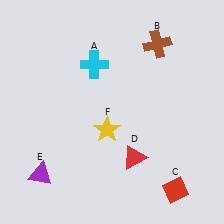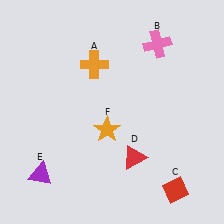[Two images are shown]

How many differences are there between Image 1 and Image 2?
There are 3 differences between the two images.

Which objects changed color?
A changed from cyan to orange. B changed from brown to pink. F changed from yellow to orange.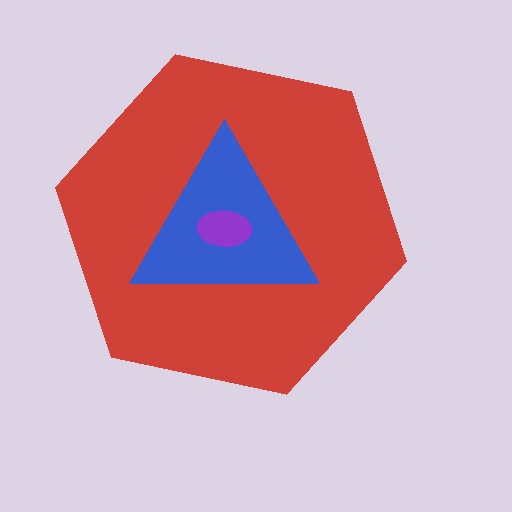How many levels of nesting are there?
3.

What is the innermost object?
The purple ellipse.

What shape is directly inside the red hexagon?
The blue triangle.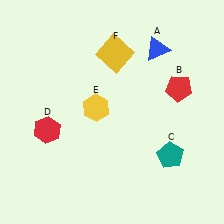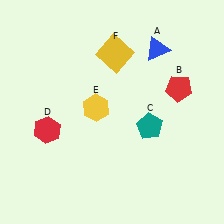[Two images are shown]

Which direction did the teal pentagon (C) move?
The teal pentagon (C) moved up.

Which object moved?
The teal pentagon (C) moved up.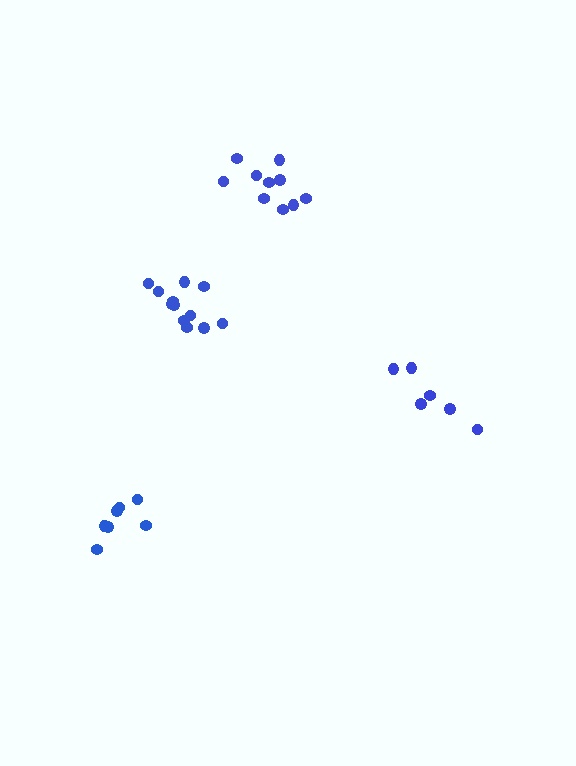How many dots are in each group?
Group 1: 6 dots, Group 2: 12 dots, Group 3: 7 dots, Group 4: 10 dots (35 total).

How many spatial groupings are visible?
There are 4 spatial groupings.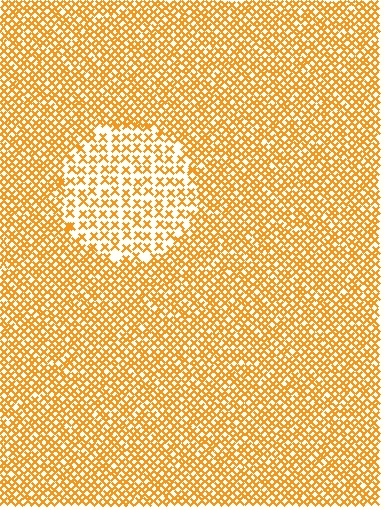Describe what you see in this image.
The image contains small orange elements arranged at two different densities. A circle-shaped region is visible where the elements are less densely packed than the surrounding area.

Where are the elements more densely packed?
The elements are more densely packed outside the circle boundary.